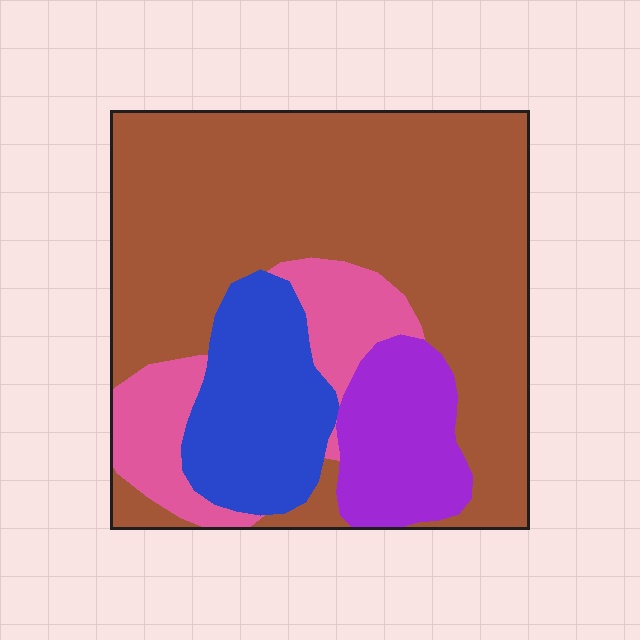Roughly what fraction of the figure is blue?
Blue takes up about one sixth (1/6) of the figure.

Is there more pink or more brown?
Brown.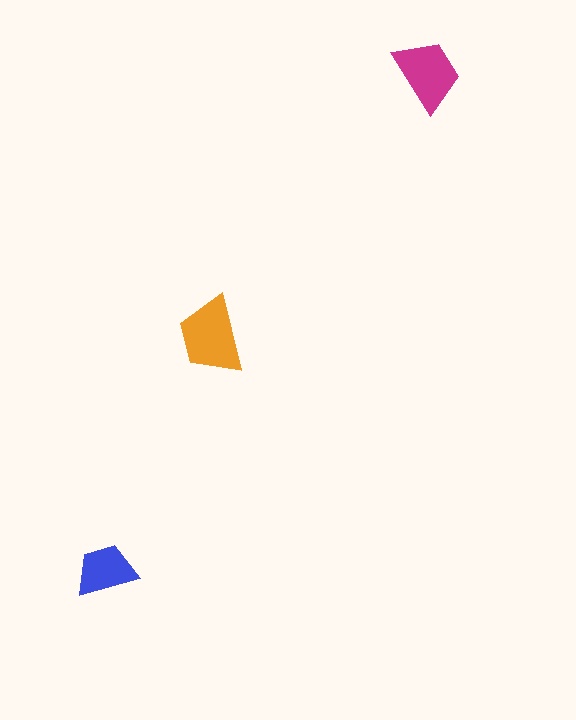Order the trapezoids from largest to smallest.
the orange one, the magenta one, the blue one.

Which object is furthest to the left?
The blue trapezoid is leftmost.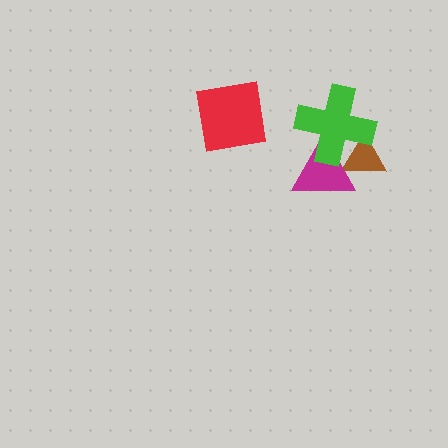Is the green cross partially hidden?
No, no other shape covers it.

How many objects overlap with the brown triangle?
2 objects overlap with the brown triangle.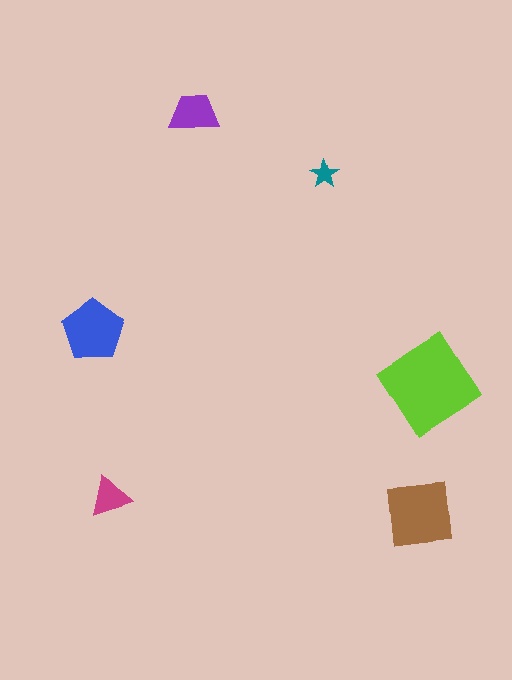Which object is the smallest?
The teal star.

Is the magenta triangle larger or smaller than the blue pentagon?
Smaller.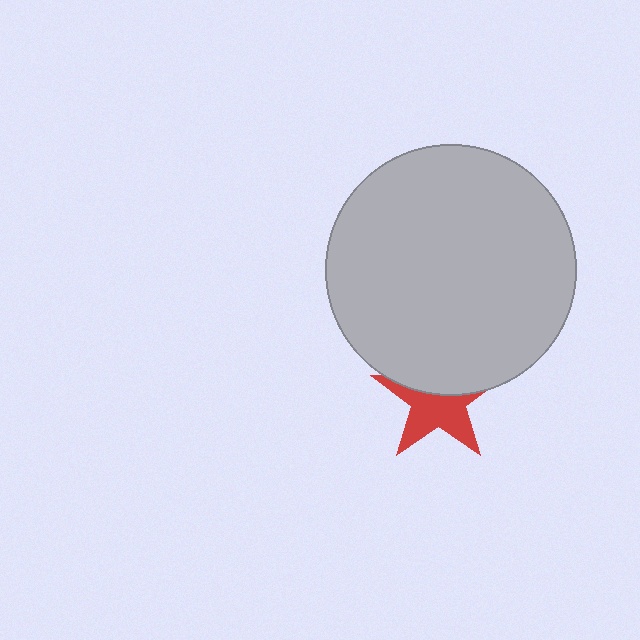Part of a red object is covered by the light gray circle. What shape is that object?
It is a star.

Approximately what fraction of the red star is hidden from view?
Roughly 44% of the red star is hidden behind the light gray circle.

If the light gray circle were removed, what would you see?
You would see the complete red star.